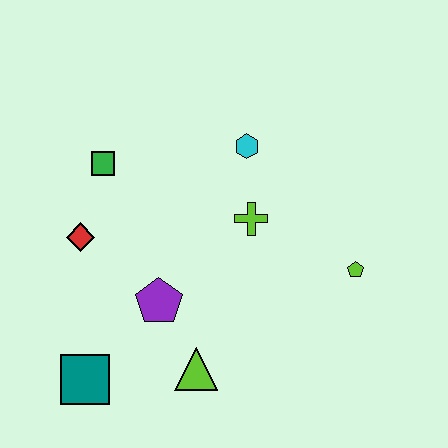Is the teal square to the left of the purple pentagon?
Yes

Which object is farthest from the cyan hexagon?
The teal square is farthest from the cyan hexagon.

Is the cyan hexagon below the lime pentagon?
No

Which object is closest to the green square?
The red diamond is closest to the green square.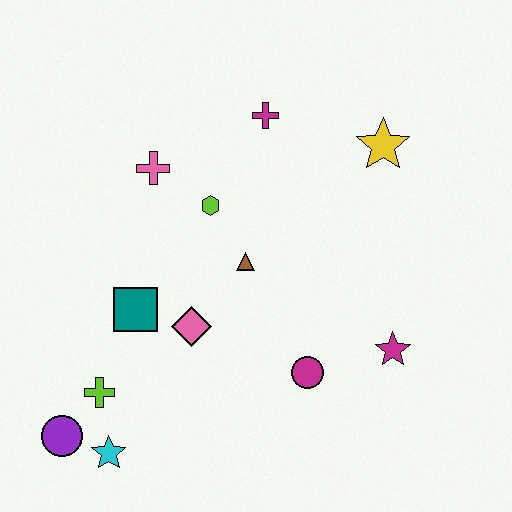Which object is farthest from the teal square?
The yellow star is farthest from the teal square.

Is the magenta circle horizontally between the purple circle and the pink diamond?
No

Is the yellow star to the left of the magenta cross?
No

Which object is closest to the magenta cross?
The lime hexagon is closest to the magenta cross.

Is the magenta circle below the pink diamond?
Yes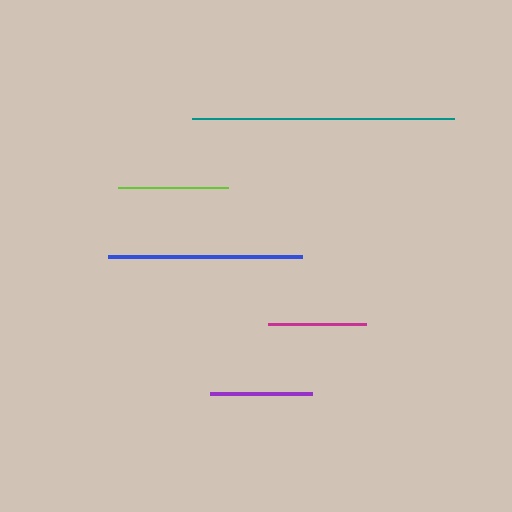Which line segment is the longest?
The teal line is the longest at approximately 262 pixels.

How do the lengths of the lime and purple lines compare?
The lime and purple lines are approximately the same length.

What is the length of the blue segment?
The blue segment is approximately 194 pixels long.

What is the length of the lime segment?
The lime segment is approximately 110 pixels long.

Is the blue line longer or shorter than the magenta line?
The blue line is longer than the magenta line.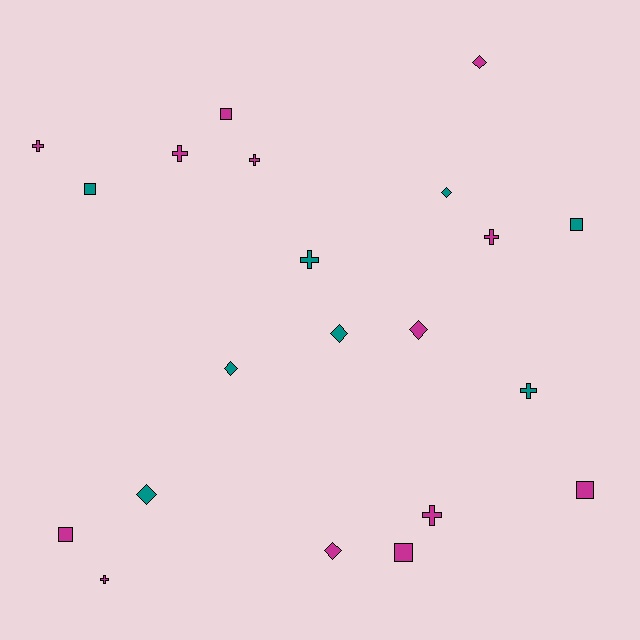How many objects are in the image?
There are 21 objects.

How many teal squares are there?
There are 2 teal squares.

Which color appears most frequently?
Magenta, with 13 objects.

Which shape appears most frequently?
Cross, with 8 objects.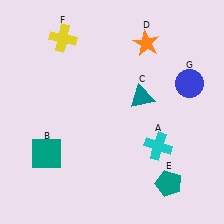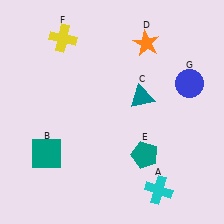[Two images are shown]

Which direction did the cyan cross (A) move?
The cyan cross (A) moved down.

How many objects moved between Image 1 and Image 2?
2 objects moved between the two images.